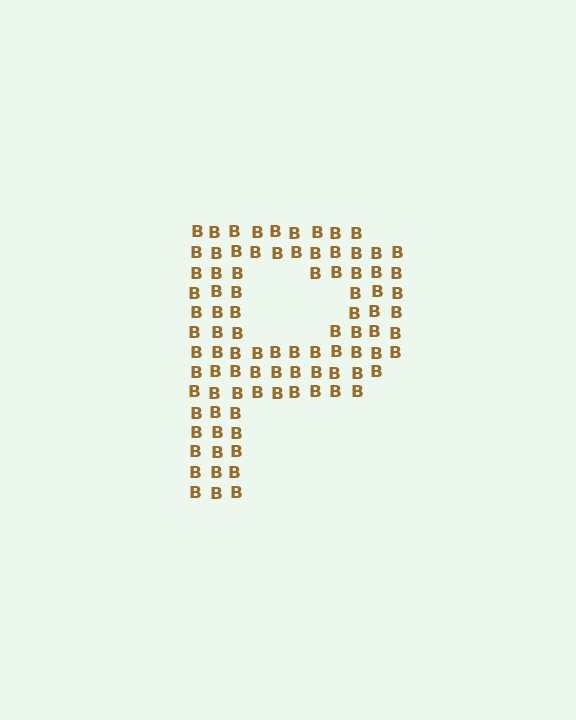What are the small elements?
The small elements are letter B's.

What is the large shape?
The large shape is the letter P.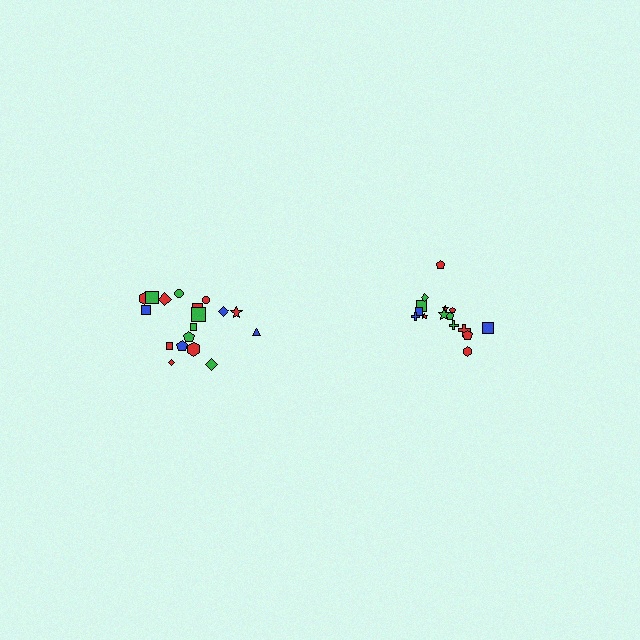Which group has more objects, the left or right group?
The left group.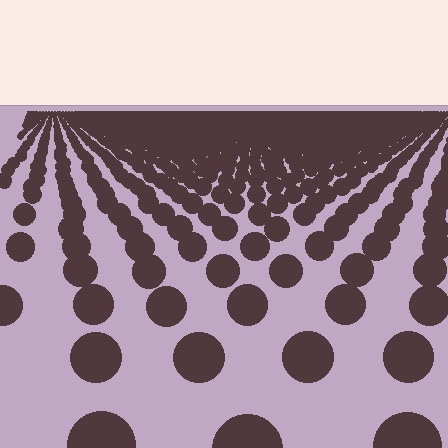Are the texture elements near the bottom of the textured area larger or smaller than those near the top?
Larger. Near the bottom, elements are closer to the viewer and appear at a bigger on-screen size.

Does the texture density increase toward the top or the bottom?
Density increases toward the top.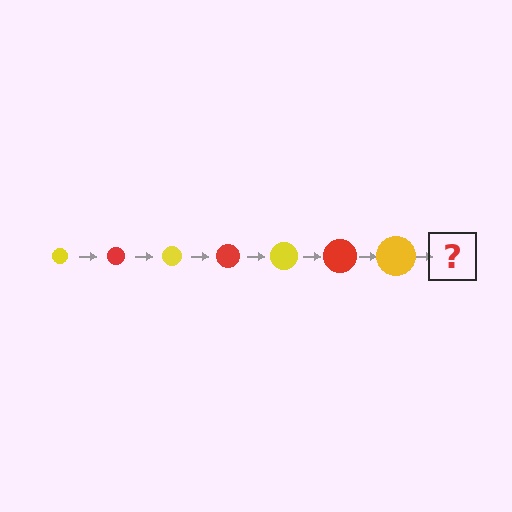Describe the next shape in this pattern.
It should be a red circle, larger than the previous one.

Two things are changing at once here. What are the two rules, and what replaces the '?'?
The two rules are that the circle grows larger each step and the color cycles through yellow and red. The '?' should be a red circle, larger than the previous one.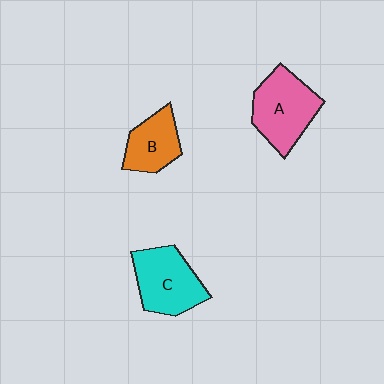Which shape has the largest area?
Shape A (pink).